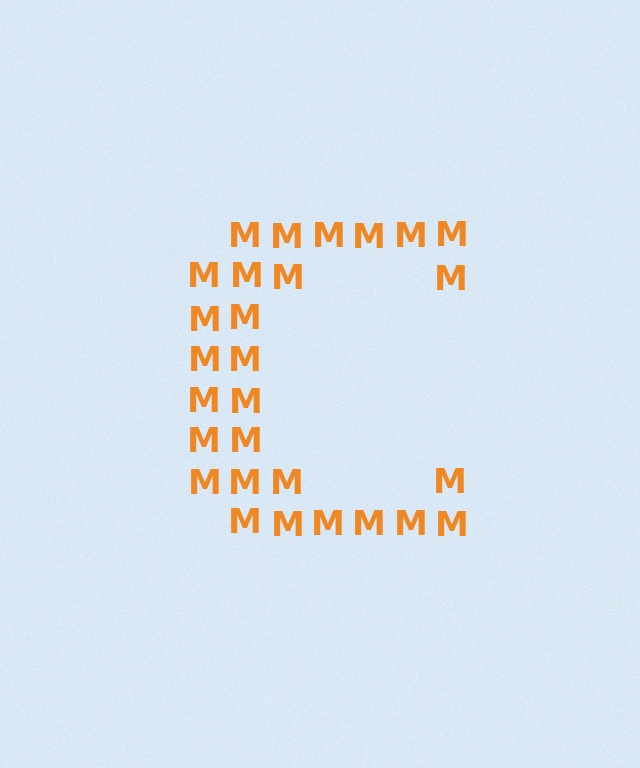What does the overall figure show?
The overall figure shows the letter C.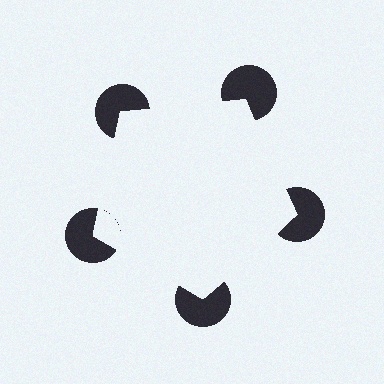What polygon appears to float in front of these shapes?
An illusory pentagon — its edges are inferred from the aligned wedge cuts in the pac-man discs, not physically drawn.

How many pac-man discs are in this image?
There are 5 — one at each vertex of the illusory pentagon.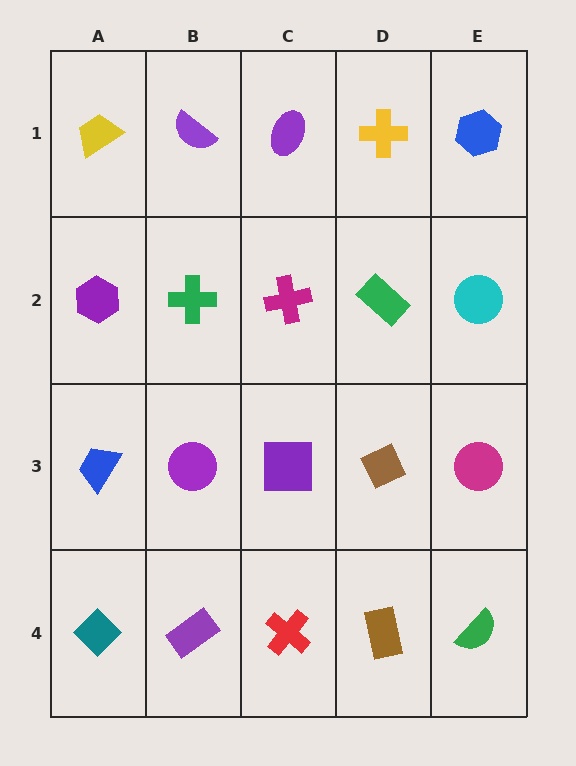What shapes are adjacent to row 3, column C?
A magenta cross (row 2, column C), a red cross (row 4, column C), a purple circle (row 3, column B), a brown diamond (row 3, column D).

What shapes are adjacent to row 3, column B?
A green cross (row 2, column B), a purple rectangle (row 4, column B), a blue trapezoid (row 3, column A), a purple square (row 3, column C).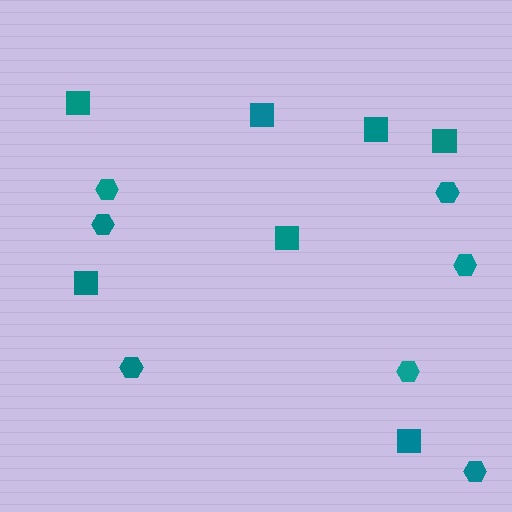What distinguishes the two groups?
There are 2 groups: one group of squares (7) and one group of hexagons (7).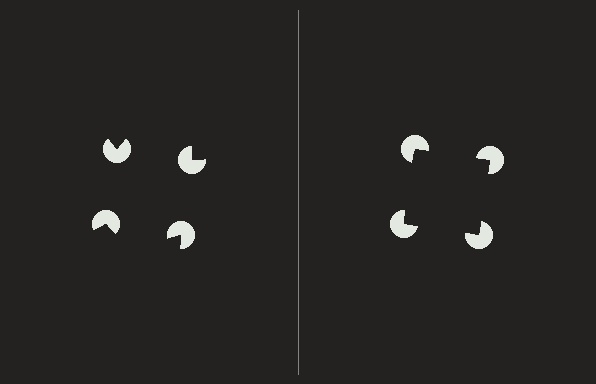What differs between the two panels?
The pac-man discs are positioned identically on both sides; only the wedge orientations differ. On the right they align to a square; on the left they are misaligned.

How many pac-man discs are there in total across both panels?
8 — 4 on each side.